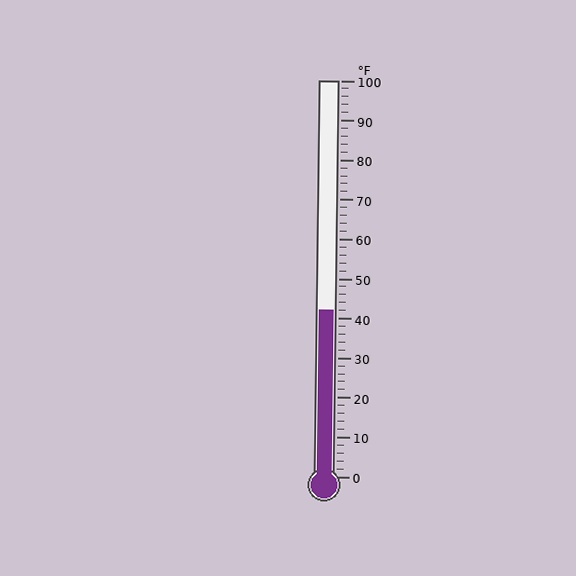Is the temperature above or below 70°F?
The temperature is below 70°F.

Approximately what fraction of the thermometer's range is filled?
The thermometer is filled to approximately 40% of its range.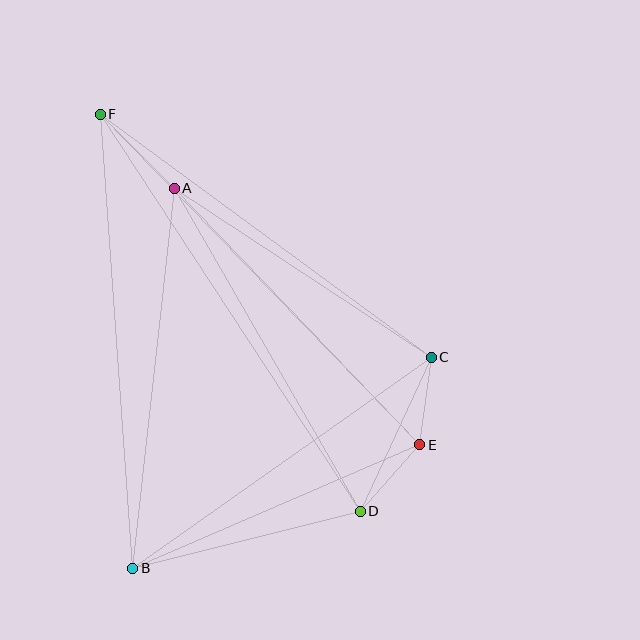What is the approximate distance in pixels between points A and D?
The distance between A and D is approximately 373 pixels.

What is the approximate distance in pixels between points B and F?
The distance between B and F is approximately 455 pixels.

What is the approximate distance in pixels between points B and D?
The distance between B and D is approximately 235 pixels.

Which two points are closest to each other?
Points C and E are closest to each other.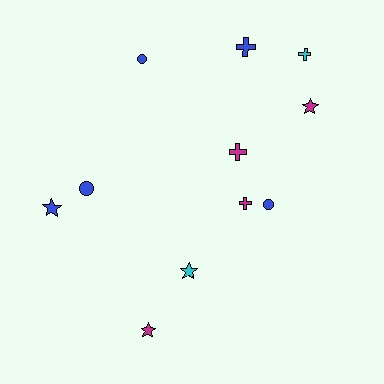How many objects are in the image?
There are 11 objects.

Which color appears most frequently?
Blue, with 5 objects.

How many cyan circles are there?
There are no cyan circles.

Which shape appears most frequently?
Cross, with 4 objects.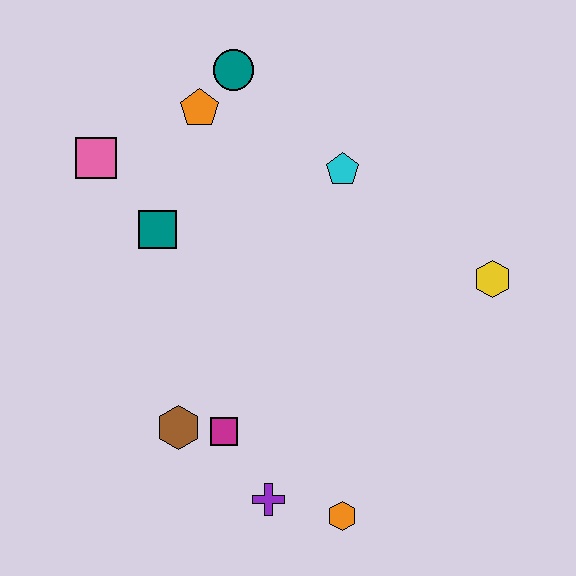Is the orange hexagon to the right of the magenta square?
Yes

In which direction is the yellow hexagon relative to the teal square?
The yellow hexagon is to the right of the teal square.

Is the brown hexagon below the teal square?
Yes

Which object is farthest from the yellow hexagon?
The pink square is farthest from the yellow hexagon.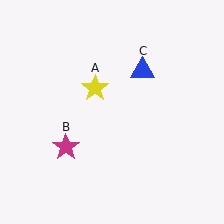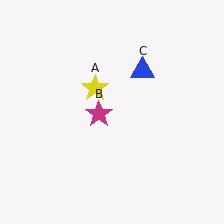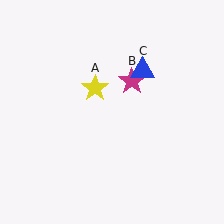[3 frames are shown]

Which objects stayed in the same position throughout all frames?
Yellow star (object A) and blue triangle (object C) remained stationary.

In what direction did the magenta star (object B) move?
The magenta star (object B) moved up and to the right.